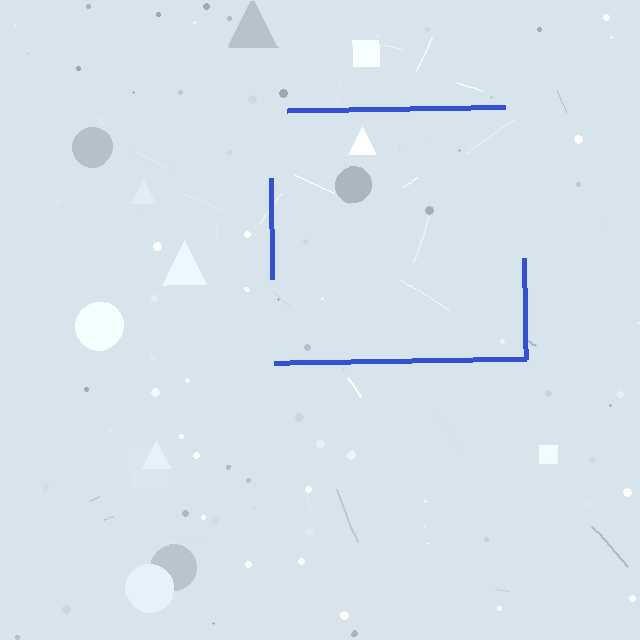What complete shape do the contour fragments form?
The contour fragments form a square.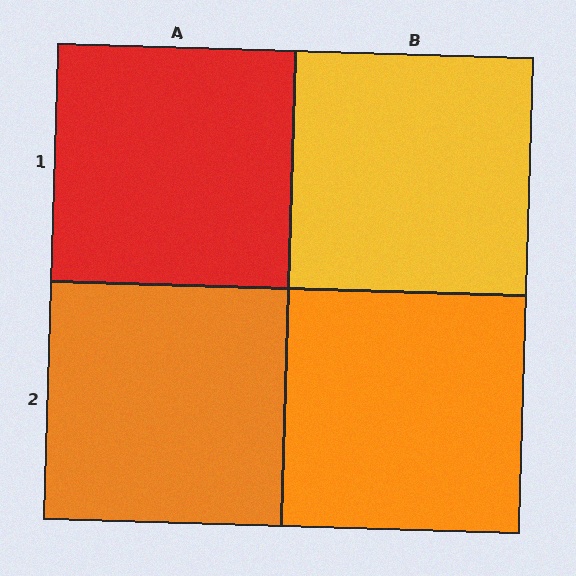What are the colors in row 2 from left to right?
Orange, orange.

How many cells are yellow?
1 cell is yellow.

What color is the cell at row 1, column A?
Red.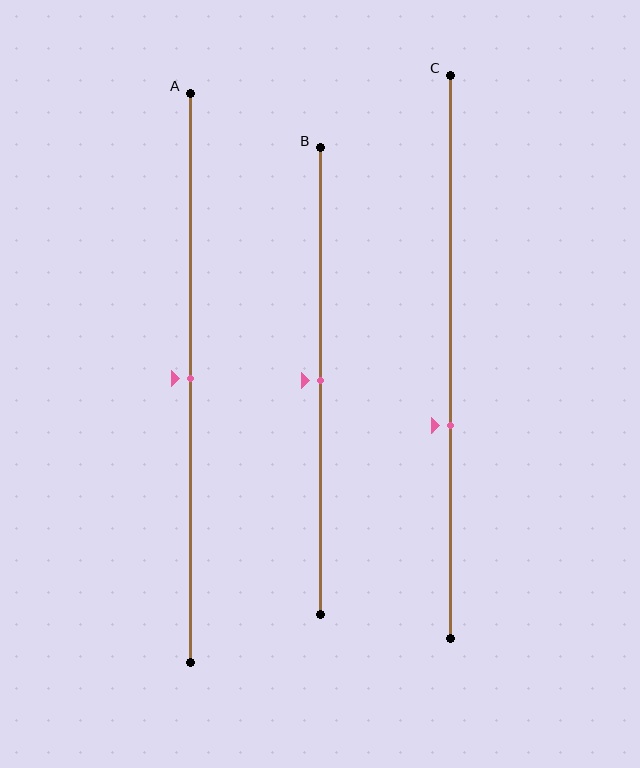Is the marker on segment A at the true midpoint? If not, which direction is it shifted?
Yes, the marker on segment A is at the true midpoint.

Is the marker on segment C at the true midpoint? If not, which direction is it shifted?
No, the marker on segment C is shifted downward by about 12% of the segment length.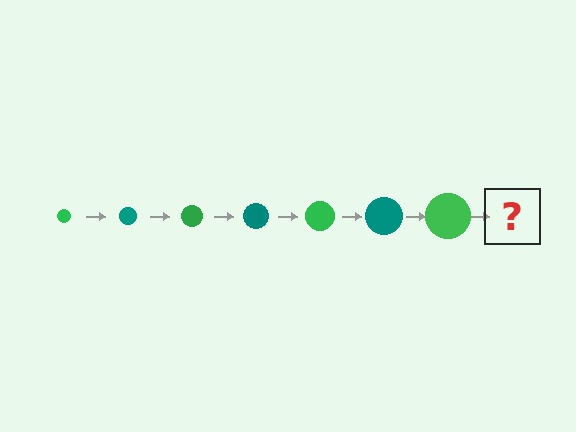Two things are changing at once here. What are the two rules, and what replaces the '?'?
The two rules are that the circle grows larger each step and the color cycles through green and teal. The '?' should be a teal circle, larger than the previous one.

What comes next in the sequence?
The next element should be a teal circle, larger than the previous one.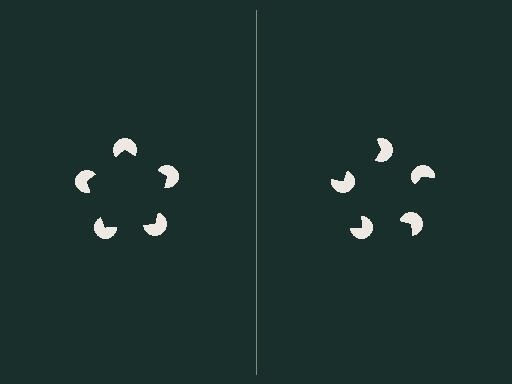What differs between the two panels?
The pac-man discs are positioned identically on both sides; only the wedge orientations differ. On the left they align to a pentagon; on the right they are misaligned.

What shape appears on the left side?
An illusory pentagon.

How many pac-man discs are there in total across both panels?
10 — 5 on each side.